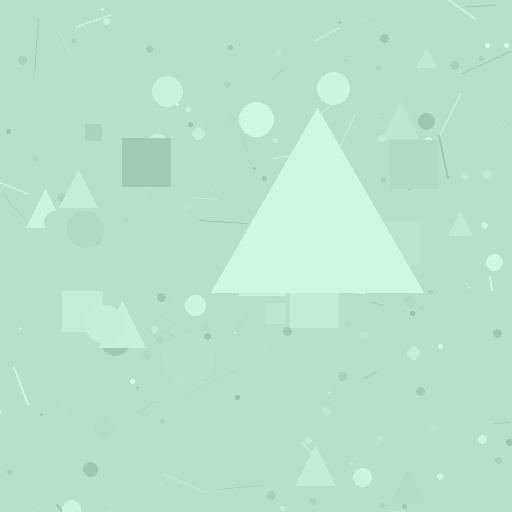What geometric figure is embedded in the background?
A triangle is embedded in the background.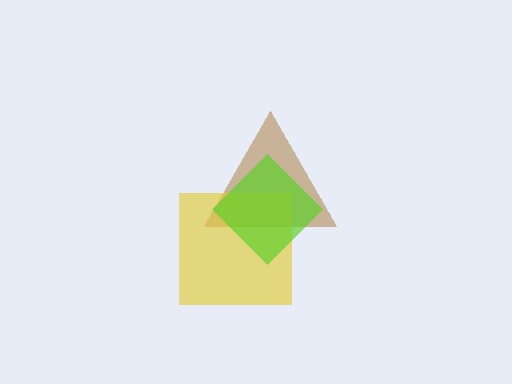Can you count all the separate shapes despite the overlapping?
Yes, there are 3 separate shapes.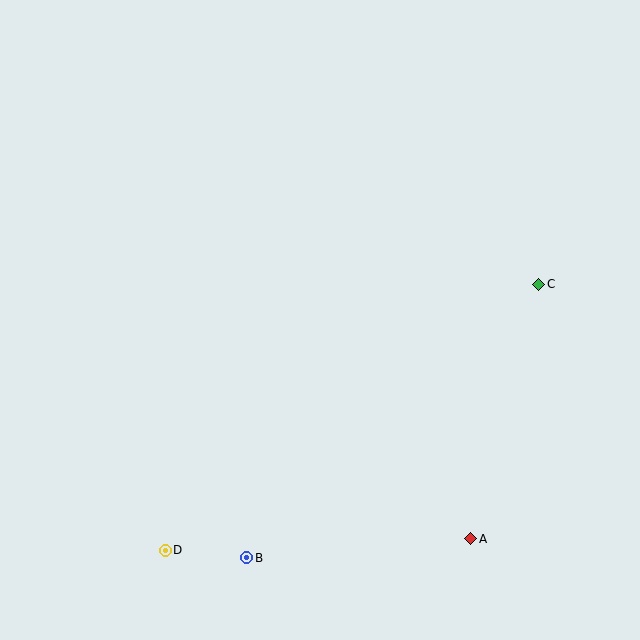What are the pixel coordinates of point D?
Point D is at (165, 550).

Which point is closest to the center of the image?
Point C at (539, 284) is closest to the center.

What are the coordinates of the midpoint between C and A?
The midpoint between C and A is at (505, 412).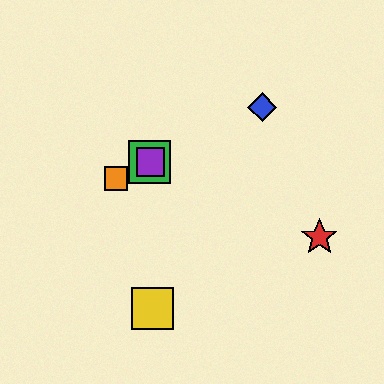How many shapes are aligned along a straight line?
4 shapes (the blue diamond, the green square, the purple square, the orange square) are aligned along a straight line.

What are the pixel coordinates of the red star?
The red star is at (319, 237).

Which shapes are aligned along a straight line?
The blue diamond, the green square, the purple square, the orange square are aligned along a straight line.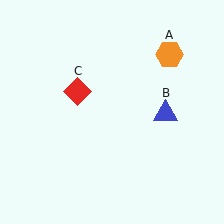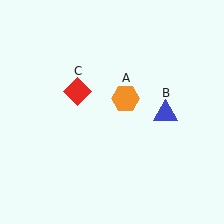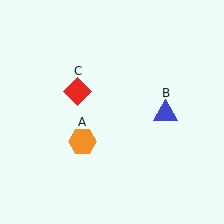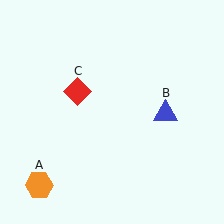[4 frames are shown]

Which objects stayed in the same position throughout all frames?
Blue triangle (object B) and red diamond (object C) remained stationary.